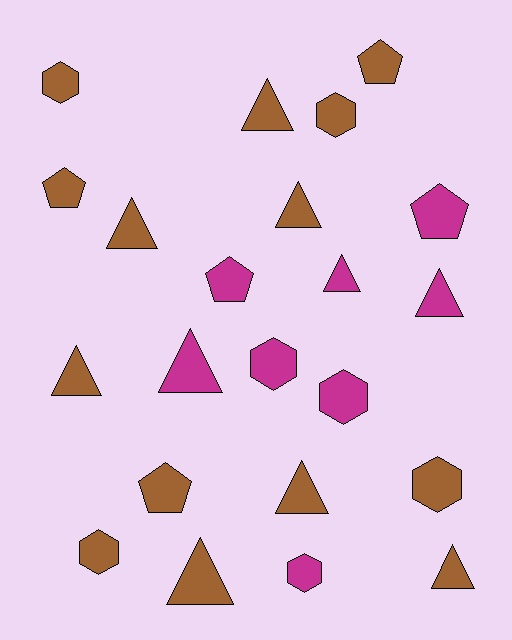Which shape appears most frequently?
Triangle, with 10 objects.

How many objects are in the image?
There are 22 objects.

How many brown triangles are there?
There are 7 brown triangles.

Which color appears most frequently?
Brown, with 14 objects.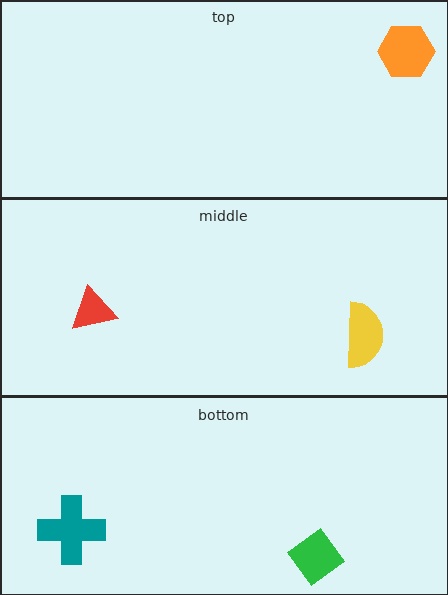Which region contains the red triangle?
The middle region.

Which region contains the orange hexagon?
The top region.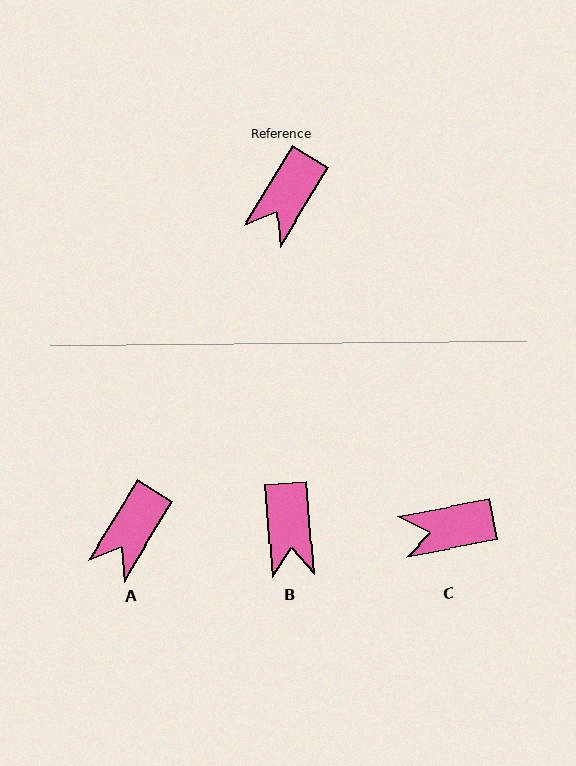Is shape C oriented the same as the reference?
No, it is off by about 47 degrees.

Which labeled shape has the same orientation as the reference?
A.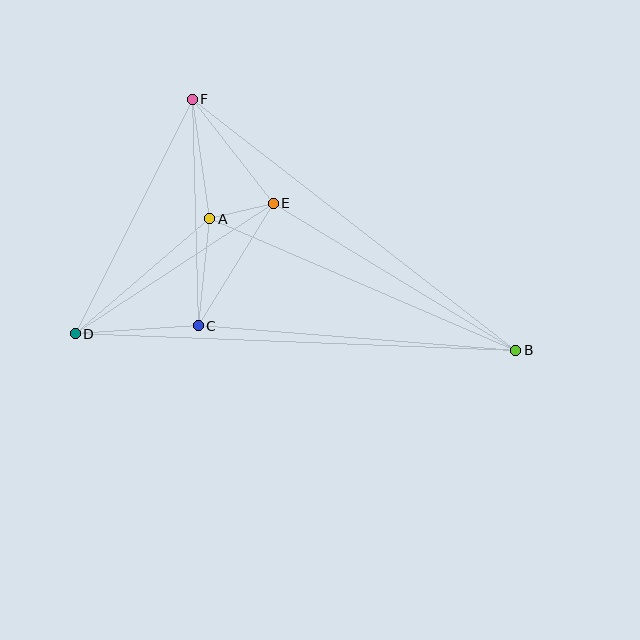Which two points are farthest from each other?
Points B and D are farthest from each other.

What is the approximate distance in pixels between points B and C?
The distance between B and C is approximately 319 pixels.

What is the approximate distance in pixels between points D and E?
The distance between D and E is approximately 237 pixels.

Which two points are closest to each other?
Points A and E are closest to each other.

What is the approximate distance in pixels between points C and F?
The distance between C and F is approximately 226 pixels.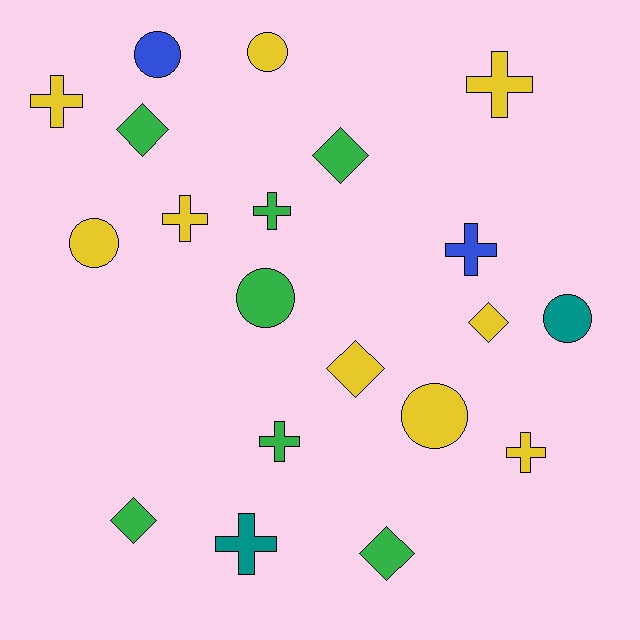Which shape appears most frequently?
Cross, with 8 objects.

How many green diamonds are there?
There are 4 green diamonds.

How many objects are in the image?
There are 20 objects.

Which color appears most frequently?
Yellow, with 9 objects.